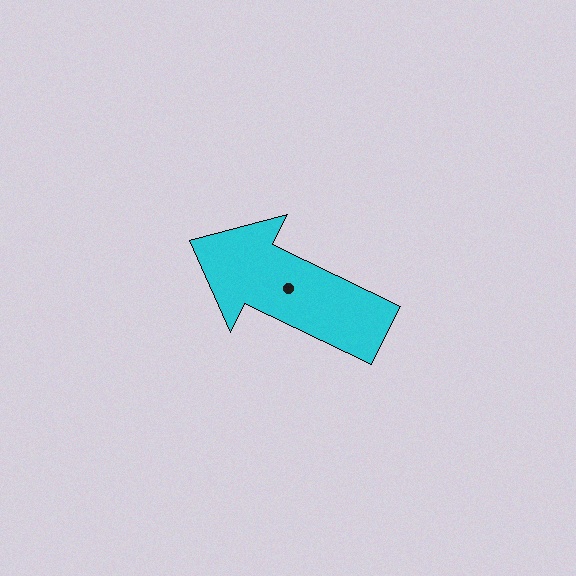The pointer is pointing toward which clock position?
Roughly 10 o'clock.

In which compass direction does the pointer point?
Northwest.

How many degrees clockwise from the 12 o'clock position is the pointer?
Approximately 296 degrees.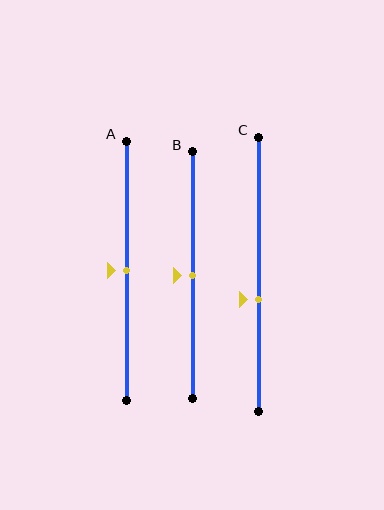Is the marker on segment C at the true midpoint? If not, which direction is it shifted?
No, the marker on segment C is shifted downward by about 9% of the segment length.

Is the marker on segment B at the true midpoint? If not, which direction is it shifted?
Yes, the marker on segment B is at the true midpoint.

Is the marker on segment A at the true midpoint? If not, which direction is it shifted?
Yes, the marker on segment A is at the true midpoint.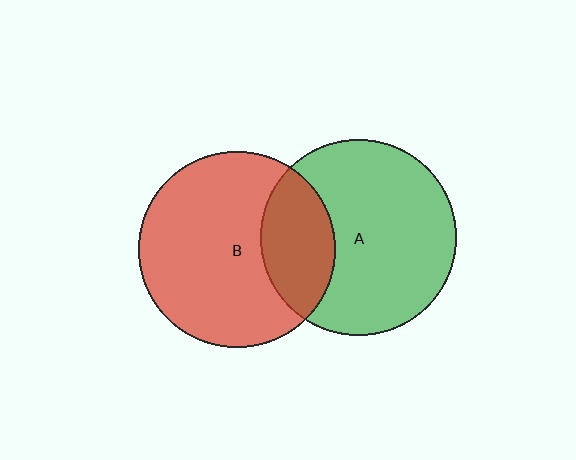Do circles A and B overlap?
Yes.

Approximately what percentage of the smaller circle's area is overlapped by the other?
Approximately 25%.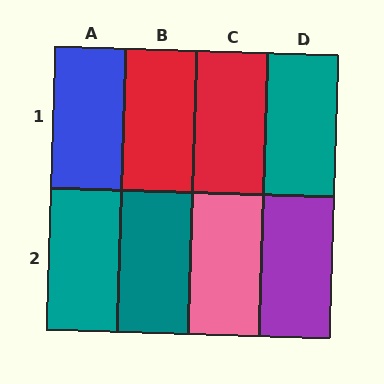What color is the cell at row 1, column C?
Red.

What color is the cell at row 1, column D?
Teal.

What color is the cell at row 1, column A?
Blue.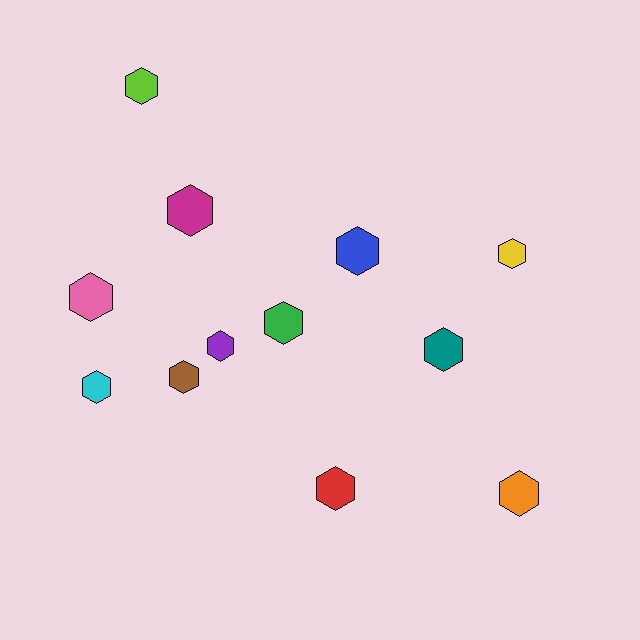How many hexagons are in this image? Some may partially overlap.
There are 12 hexagons.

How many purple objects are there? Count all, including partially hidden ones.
There is 1 purple object.